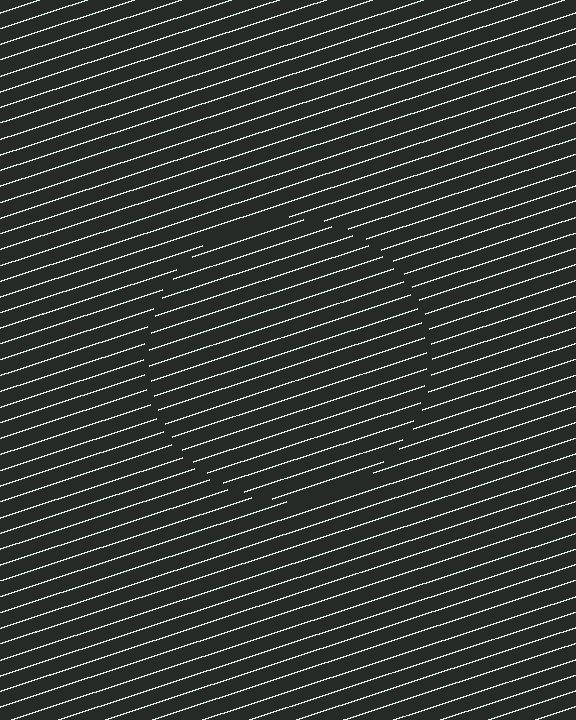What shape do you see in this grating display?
An illusory circle. The interior of the shape contains the same grating, shifted by half a period — the contour is defined by the phase discontinuity where line-ends from the inner and outer gratings abut.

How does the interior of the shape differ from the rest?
The interior of the shape contains the same grating, shifted by half a period — the contour is defined by the phase discontinuity where line-ends from the inner and outer gratings abut.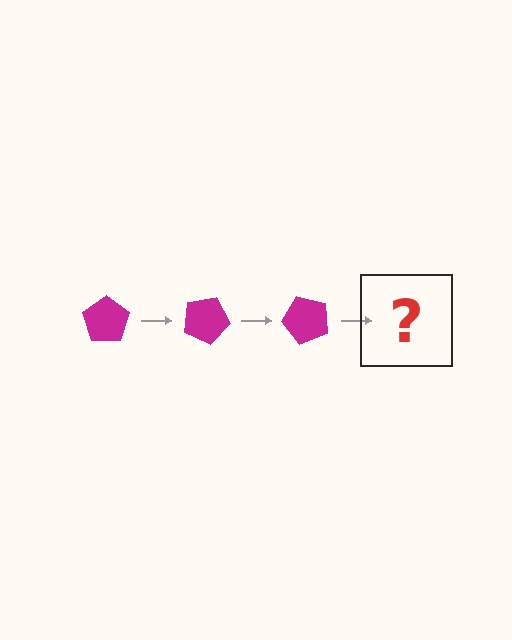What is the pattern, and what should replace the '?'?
The pattern is that the pentagon rotates 25 degrees each step. The '?' should be a magenta pentagon rotated 75 degrees.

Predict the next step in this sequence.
The next step is a magenta pentagon rotated 75 degrees.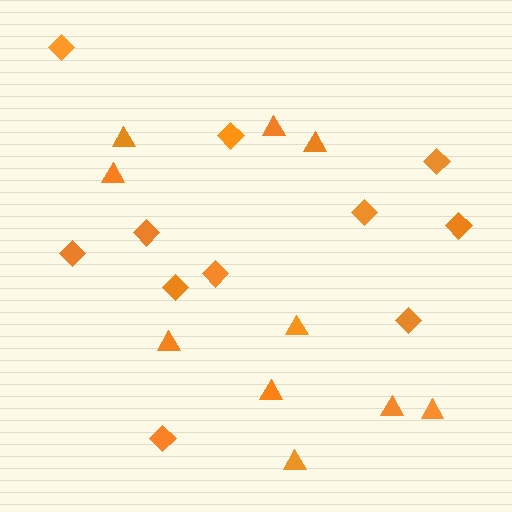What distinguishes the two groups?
There are 2 groups: one group of triangles (10) and one group of diamonds (11).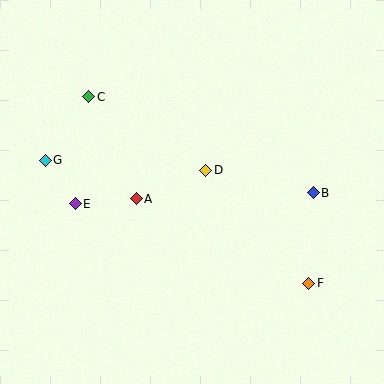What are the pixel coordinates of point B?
Point B is at (313, 193).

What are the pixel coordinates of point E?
Point E is at (75, 204).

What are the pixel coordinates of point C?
Point C is at (89, 97).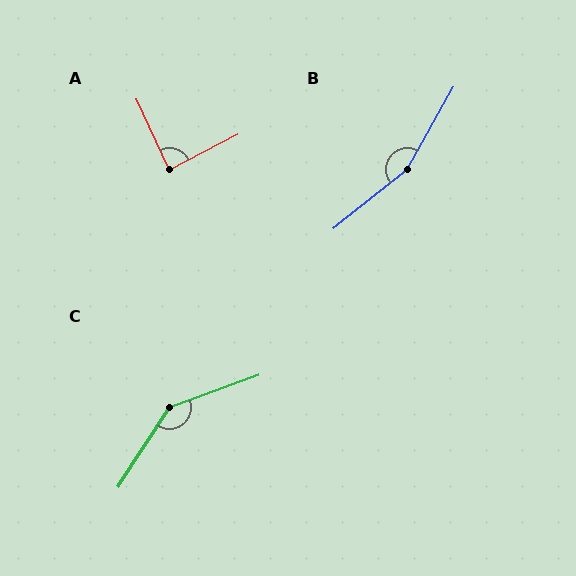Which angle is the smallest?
A, at approximately 88 degrees.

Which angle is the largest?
B, at approximately 158 degrees.